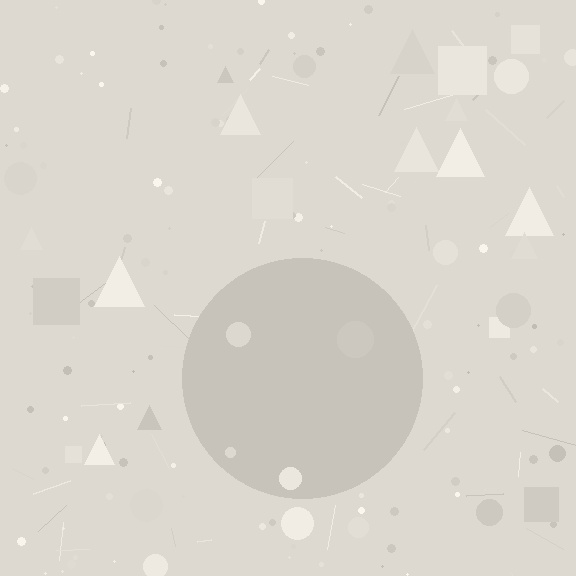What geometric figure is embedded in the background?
A circle is embedded in the background.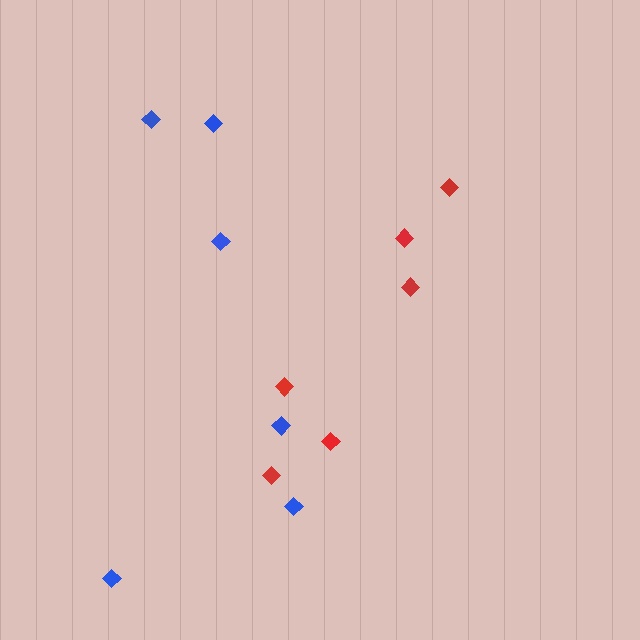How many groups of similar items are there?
There are 2 groups: one group of red diamonds (6) and one group of blue diamonds (6).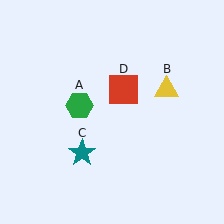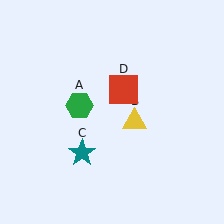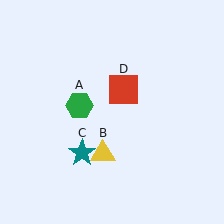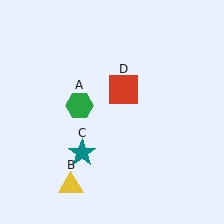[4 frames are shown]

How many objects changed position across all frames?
1 object changed position: yellow triangle (object B).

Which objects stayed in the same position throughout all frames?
Green hexagon (object A) and teal star (object C) and red square (object D) remained stationary.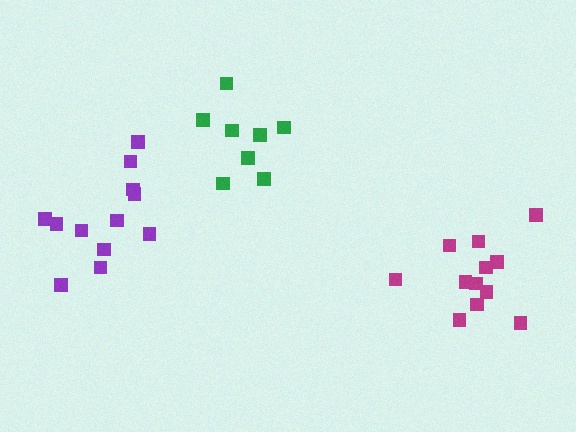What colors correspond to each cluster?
The clusters are colored: green, purple, magenta.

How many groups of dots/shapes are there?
There are 3 groups.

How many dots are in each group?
Group 1: 8 dots, Group 2: 12 dots, Group 3: 12 dots (32 total).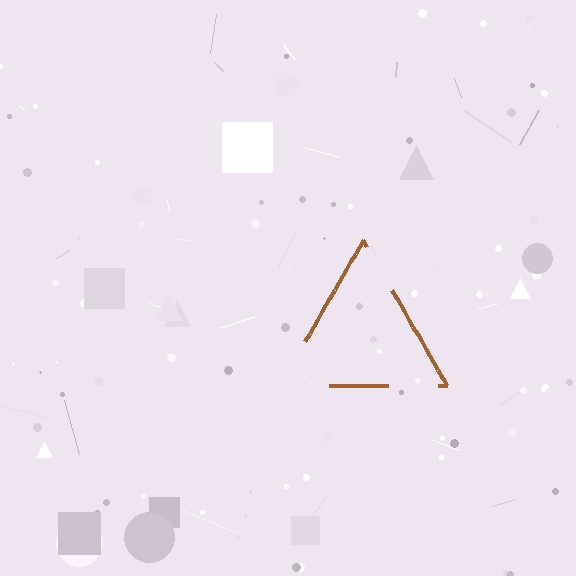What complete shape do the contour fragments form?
The contour fragments form a triangle.